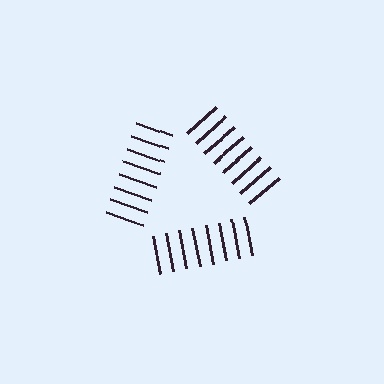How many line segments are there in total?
24 — 8 along each of the 3 edges.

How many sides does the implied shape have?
3 sides — the line-ends trace a triangle.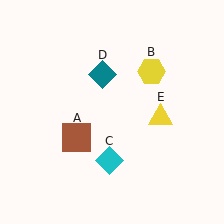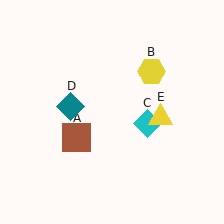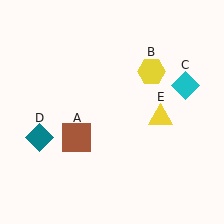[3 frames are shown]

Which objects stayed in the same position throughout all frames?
Brown square (object A) and yellow hexagon (object B) and yellow triangle (object E) remained stationary.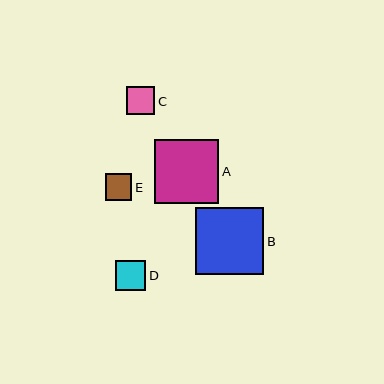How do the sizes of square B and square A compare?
Square B and square A are approximately the same size.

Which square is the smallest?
Square E is the smallest with a size of approximately 26 pixels.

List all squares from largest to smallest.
From largest to smallest: B, A, D, C, E.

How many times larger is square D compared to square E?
Square D is approximately 1.2 times the size of square E.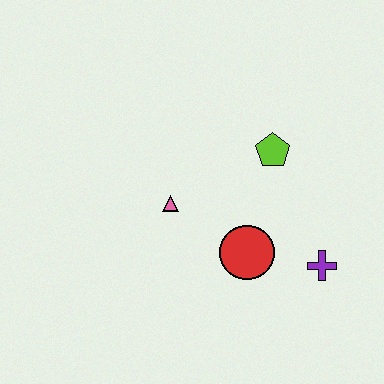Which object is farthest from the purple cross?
The pink triangle is farthest from the purple cross.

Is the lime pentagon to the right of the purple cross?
No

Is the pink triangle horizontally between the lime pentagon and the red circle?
No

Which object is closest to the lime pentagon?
The red circle is closest to the lime pentagon.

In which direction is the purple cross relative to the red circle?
The purple cross is to the right of the red circle.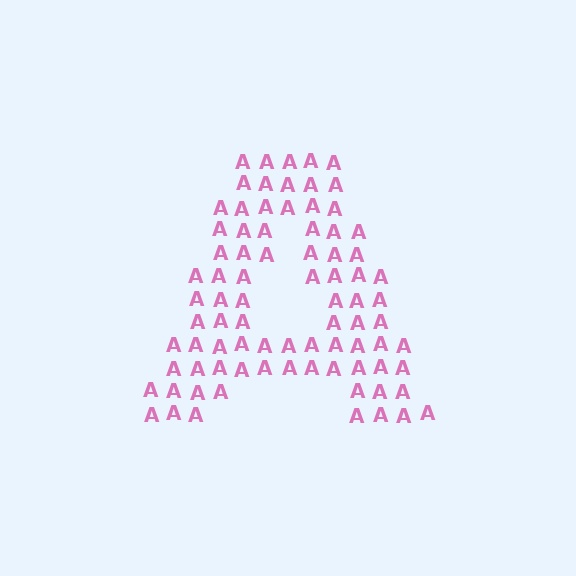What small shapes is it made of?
It is made of small letter A's.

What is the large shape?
The large shape is the letter A.